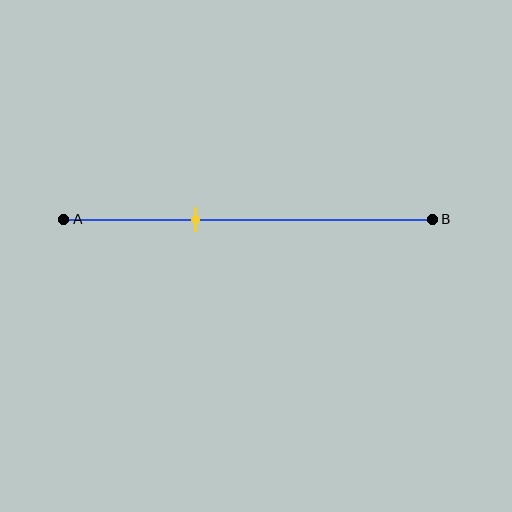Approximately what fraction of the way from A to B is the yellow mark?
The yellow mark is approximately 35% of the way from A to B.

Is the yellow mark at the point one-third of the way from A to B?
Yes, the mark is approximately at the one-third point.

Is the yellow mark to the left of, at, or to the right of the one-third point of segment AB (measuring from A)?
The yellow mark is approximately at the one-third point of segment AB.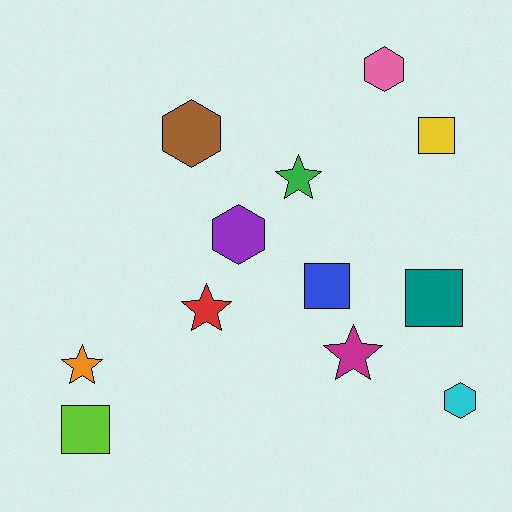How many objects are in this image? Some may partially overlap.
There are 12 objects.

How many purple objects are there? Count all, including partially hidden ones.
There is 1 purple object.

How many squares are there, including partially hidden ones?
There are 4 squares.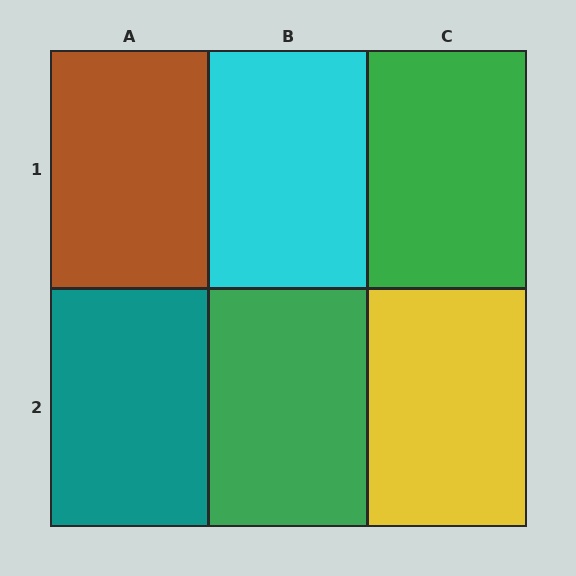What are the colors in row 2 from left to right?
Teal, green, yellow.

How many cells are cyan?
1 cell is cyan.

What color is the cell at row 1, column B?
Cyan.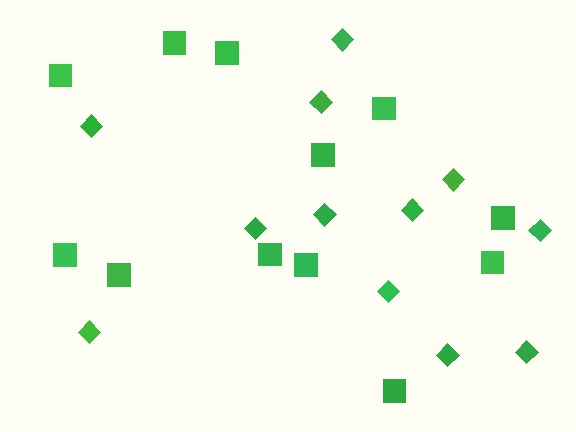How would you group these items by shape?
There are 2 groups: one group of squares (12) and one group of diamonds (12).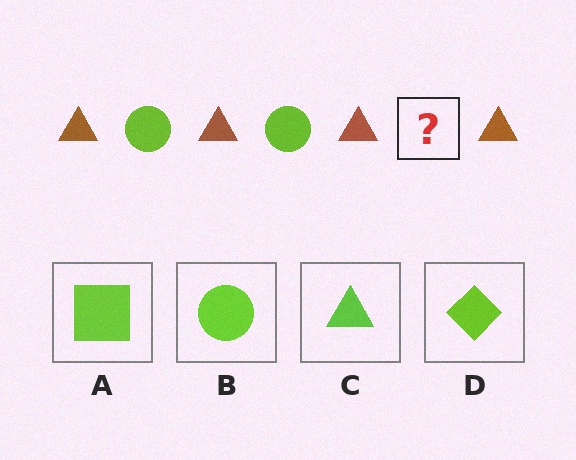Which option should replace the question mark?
Option B.